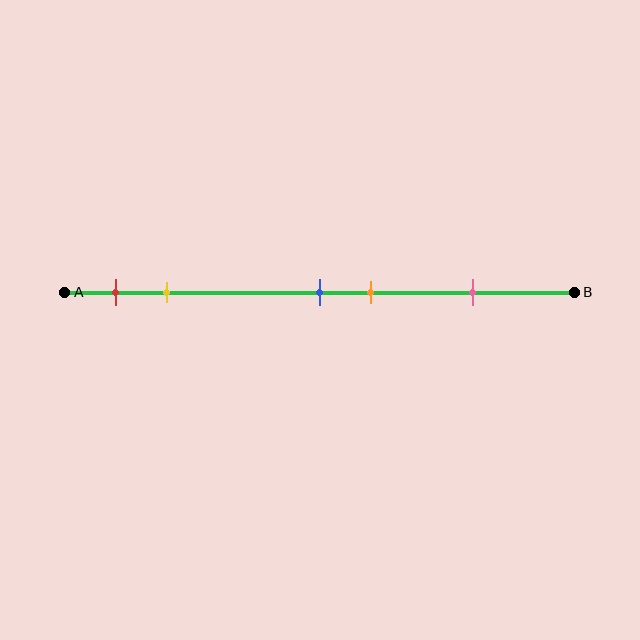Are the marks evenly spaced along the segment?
No, the marks are not evenly spaced.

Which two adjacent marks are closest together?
The blue and orange marks are the closest adjacent pair.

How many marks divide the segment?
There are 5 marks dividing the segment.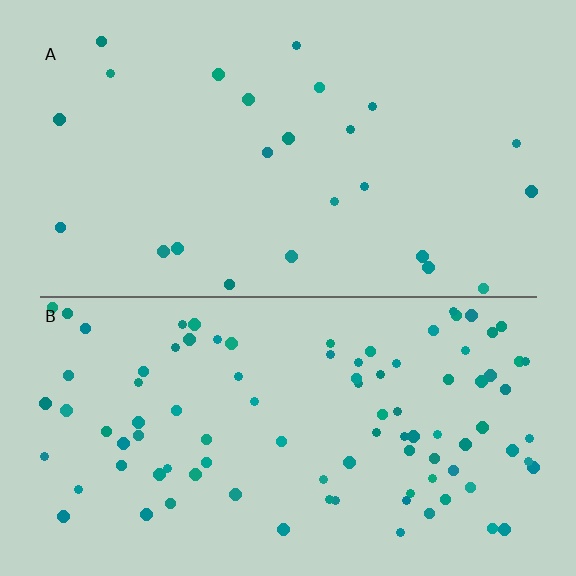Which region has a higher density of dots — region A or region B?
B (the bottom).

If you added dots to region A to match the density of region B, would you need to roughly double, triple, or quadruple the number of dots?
Approximately quadruple.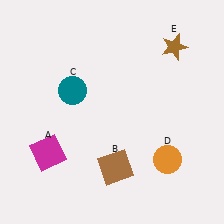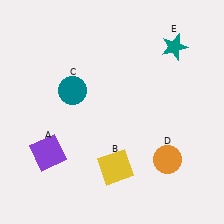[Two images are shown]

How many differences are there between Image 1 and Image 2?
There are 3 differences between the two images.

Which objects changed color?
A changed from magenta to purple. B changed from brown to yellow. E changed from brown to teal.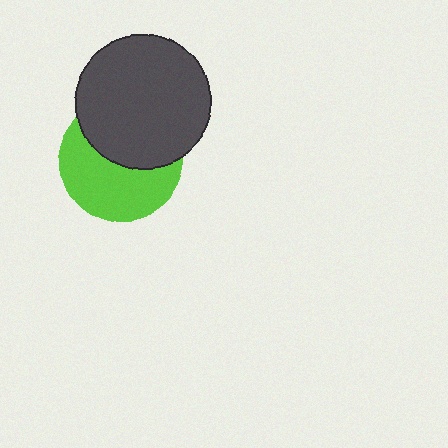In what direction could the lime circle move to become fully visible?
The lime circle could move down. That would shift it out from behind the dark gray circle entirely.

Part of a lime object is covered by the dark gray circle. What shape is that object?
It is a circle.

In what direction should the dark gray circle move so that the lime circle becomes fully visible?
The dark gray circle should move up. That is the shortest direction to clear the overlap and leave the lime circle fully visible.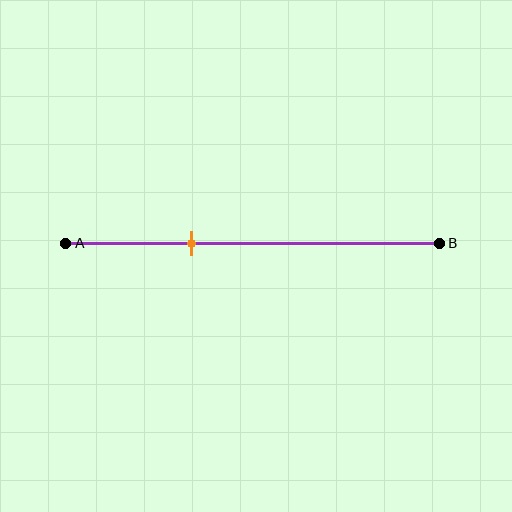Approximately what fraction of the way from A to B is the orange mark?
The orange mark is approximately 35% of the way from A to B.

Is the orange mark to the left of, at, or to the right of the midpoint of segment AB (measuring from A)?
The orange mark is to the left of the midpoint of segment AB.